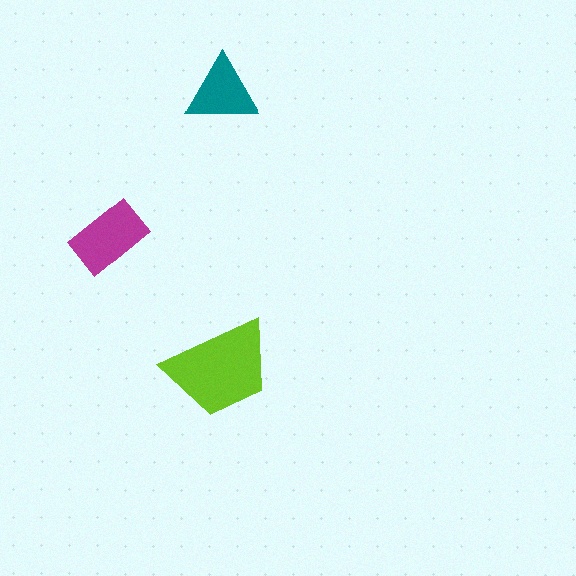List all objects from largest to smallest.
The lime trapezoid, the magenta rectangle, the teal triangle.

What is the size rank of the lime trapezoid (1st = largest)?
1st.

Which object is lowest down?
The lime trapezoid is bottommost.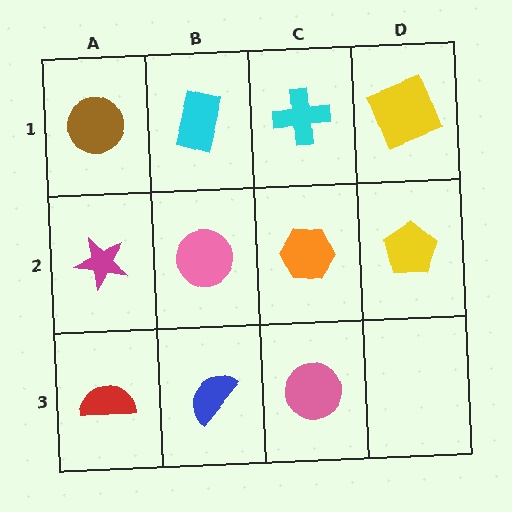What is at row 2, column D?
A yellow pentagon.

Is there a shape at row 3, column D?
No, that cell is empty.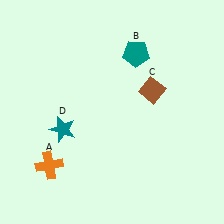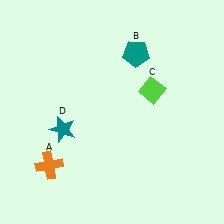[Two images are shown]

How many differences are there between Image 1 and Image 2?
There is 1 difference between the two images.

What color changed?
The diamond (C) changed from brown in Image 1 to lime in Image 2.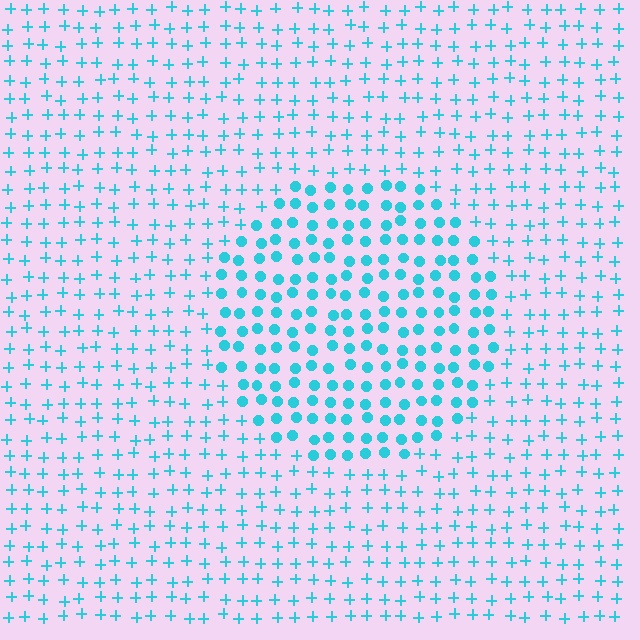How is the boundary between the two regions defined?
The boundary is defined by a change in element shape: circles inside vs. plus signs outside. All elements share the same color and spacing.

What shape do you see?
I see a circle.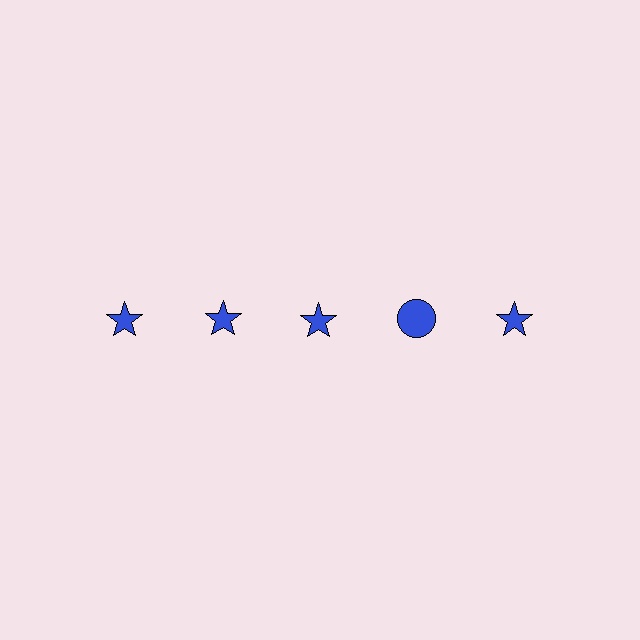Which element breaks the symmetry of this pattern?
The blue circle in the top row, second from right column breaks the symmetry. All other shapes are blue stars.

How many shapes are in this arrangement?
There are 5 shapes arranged in a grid pattern.